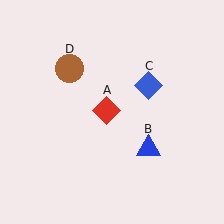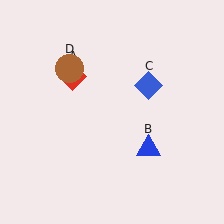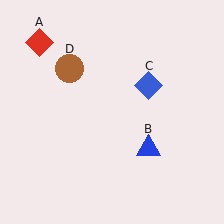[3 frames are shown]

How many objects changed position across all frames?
1 object changed position: red diamond (object A).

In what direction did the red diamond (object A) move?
The red diamond (object A) moved up and to the left.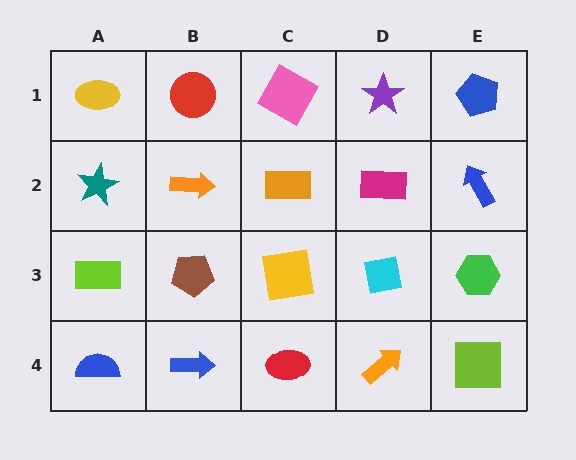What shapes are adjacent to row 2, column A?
A yellow ellipse (row 1, column A), a lime rectangle (row 3, column A), an orange arrow (row 2, column B).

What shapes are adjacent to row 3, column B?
An orange arrow (row 2, column B), a blue arrow (row 4, column B), a lime rectangle (row 3, column A), a yellow square (row 3, column C).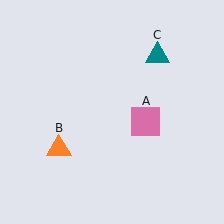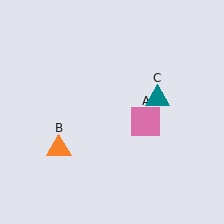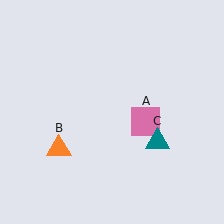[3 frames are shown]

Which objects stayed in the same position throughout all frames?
Pink square (object A) and orange triangle (object B) remained stationary.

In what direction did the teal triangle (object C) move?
The teal triangle (object C) moved down.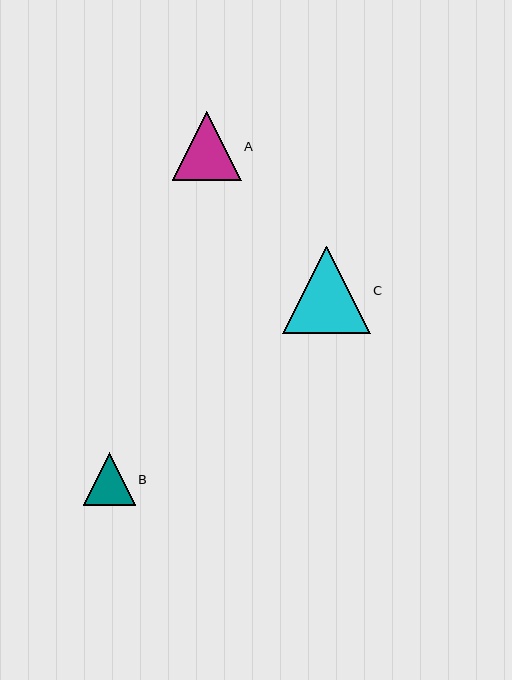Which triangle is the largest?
Triangle C is the largest with a size of approximately 87 pixels.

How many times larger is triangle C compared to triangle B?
Triangle C is approximately 1.7 times the size of triangle B.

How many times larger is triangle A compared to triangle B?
Triangle A is approximately 1.3 times the size of triangle B.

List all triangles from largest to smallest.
From largest to smallest: C, A, B.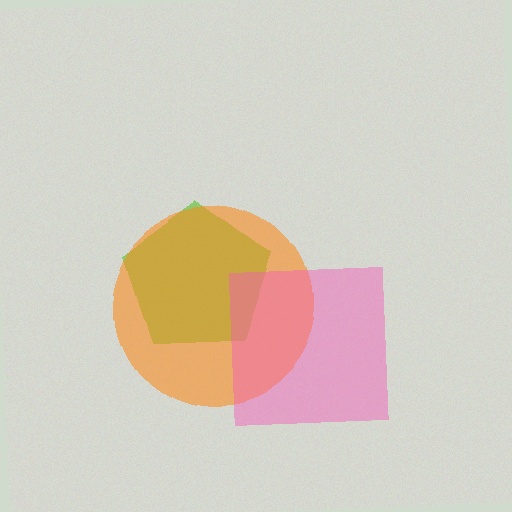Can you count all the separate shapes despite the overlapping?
Yes, there are 3 separate shapes.